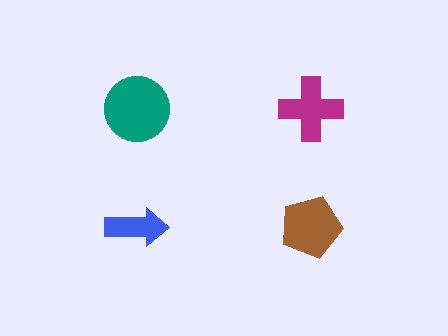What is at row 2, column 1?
A blue arrow.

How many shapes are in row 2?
2 shapes.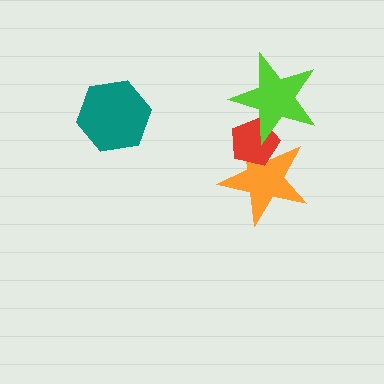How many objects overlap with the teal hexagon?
0 objects overlap with the teal hexagon.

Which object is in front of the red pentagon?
The lime star is in front of the red pentagon.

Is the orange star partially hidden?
Yes, it is partially covered by another shape.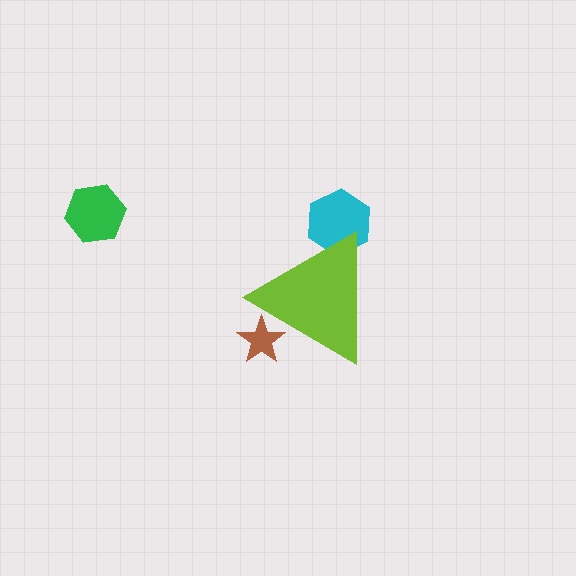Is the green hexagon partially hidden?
No, the green hexagon is fully visible.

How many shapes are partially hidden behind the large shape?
2 shapes are partially hidden.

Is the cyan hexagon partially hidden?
Yes, the cyan hexagon is partially hidden behind the lime triangle.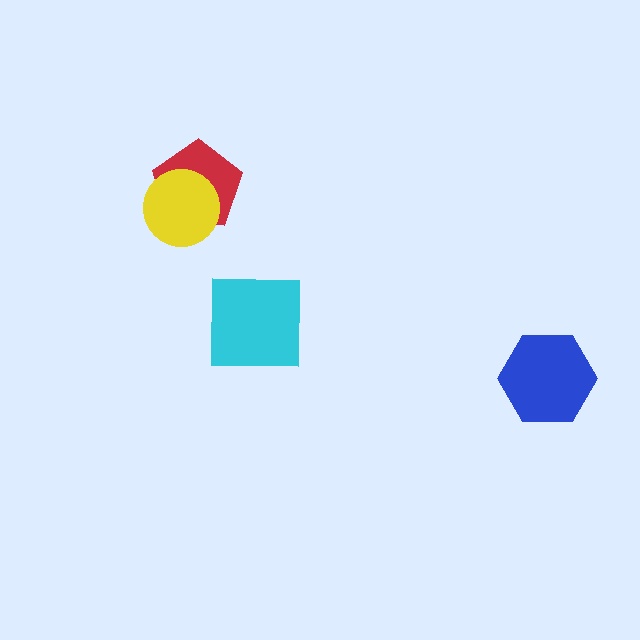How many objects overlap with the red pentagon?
1 object overlaps with the red pentagon.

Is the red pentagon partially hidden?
Yes, it is partially covered by another shape.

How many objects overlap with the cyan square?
0 objects overlap with the cyan square.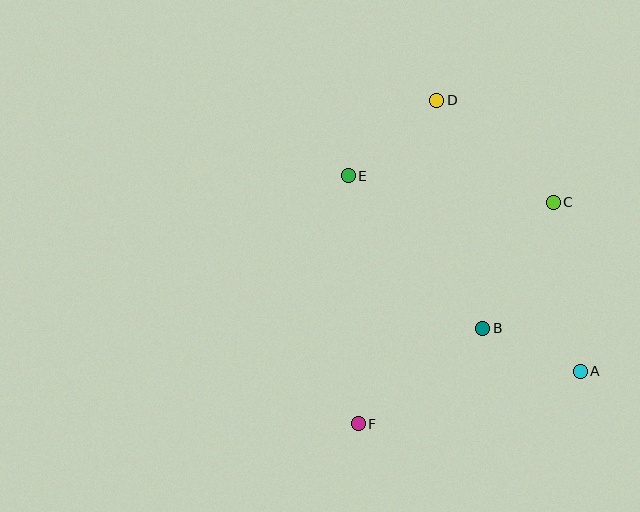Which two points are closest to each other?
Points A and B are closest to each other.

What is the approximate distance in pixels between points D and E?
The distance between D and E is approximately 116 pixels.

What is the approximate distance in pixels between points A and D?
The distance between A and D is approximately 307 pixels.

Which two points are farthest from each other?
Points D and F are farthest from each other.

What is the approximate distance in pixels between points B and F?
The distance between B and F is approximately 157 pixels.